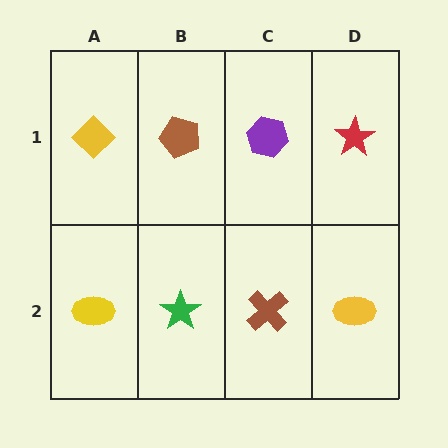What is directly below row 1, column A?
A yellow ellipse.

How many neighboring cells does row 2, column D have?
2.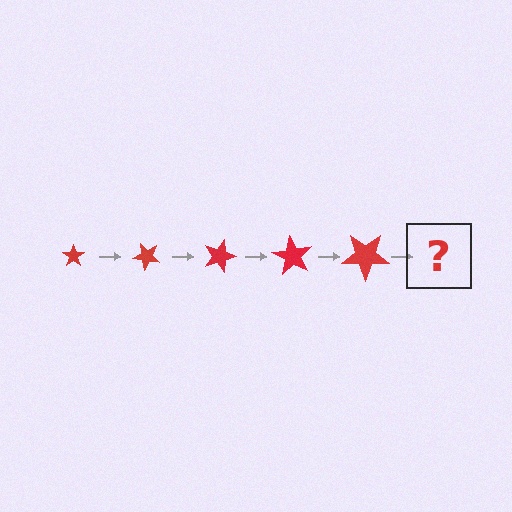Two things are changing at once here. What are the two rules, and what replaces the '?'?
The two rules are that the star grows larger each step and it rotates 45 degrees each step. The '?' should be a star, larger than the previous one and rotated 225 degrees from the start.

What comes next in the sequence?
The next element should be a star, larger than the previous one and rotated 225 degrees from the start.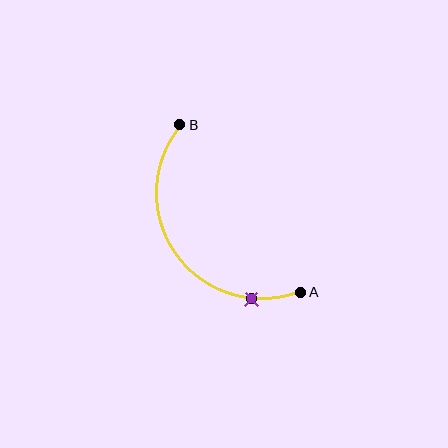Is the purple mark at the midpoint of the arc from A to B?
No. The purple mark lies on the arc but is closer to endpoint A. The arc midpoint would be at the point on the curve equidistant along the arc from both A and B.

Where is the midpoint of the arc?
The arc midpoint is the point on the curve farthest from the straight line joining A and B. It sits below and to the left of that line.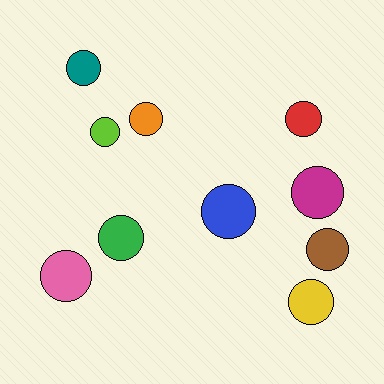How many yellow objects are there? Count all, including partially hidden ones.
There is 1 yellow object.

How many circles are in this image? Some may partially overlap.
There are 10 circles.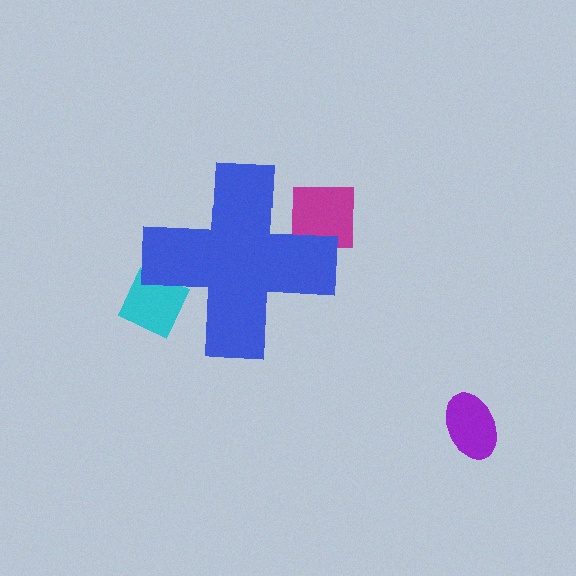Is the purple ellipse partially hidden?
No, the purple ellipse is fully visible.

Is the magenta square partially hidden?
Yes, the magenta square is partially hidden behind the blue cross.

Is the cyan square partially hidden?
Yes, the cyan square is partially hidden behind the blue cross.